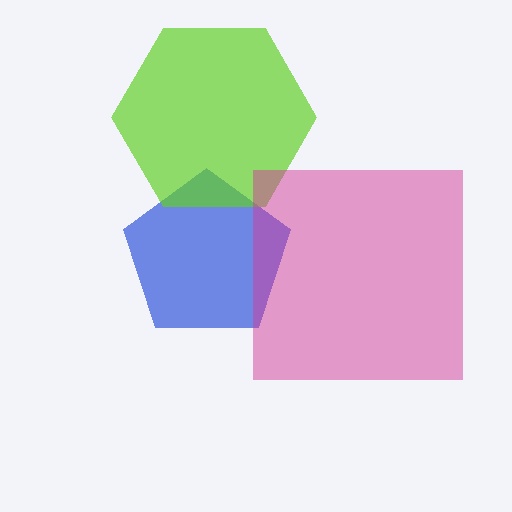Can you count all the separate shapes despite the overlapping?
Yes, there are 3 separate shapes.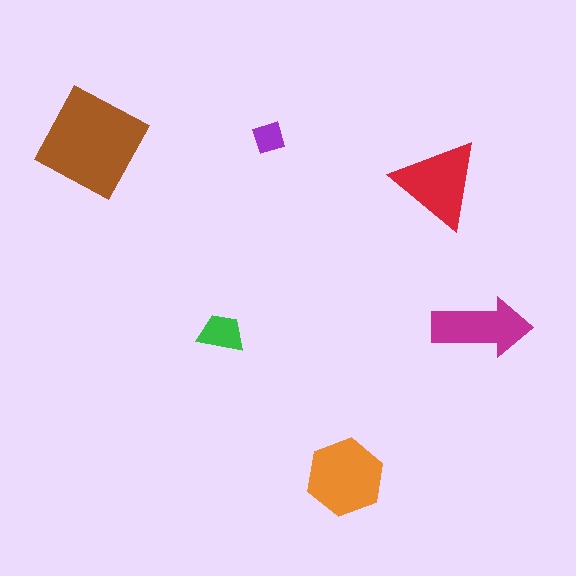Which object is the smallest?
The purple diamond.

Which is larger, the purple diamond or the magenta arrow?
The magenta arrow.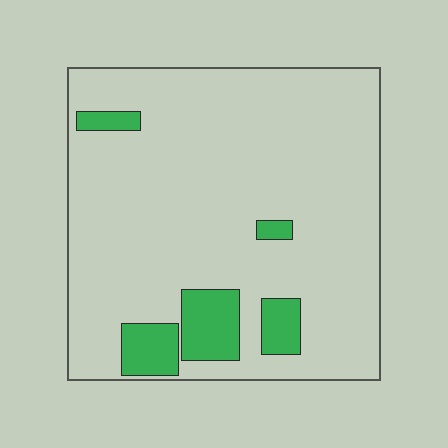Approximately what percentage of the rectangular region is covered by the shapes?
Approximately 10%.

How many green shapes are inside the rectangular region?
5.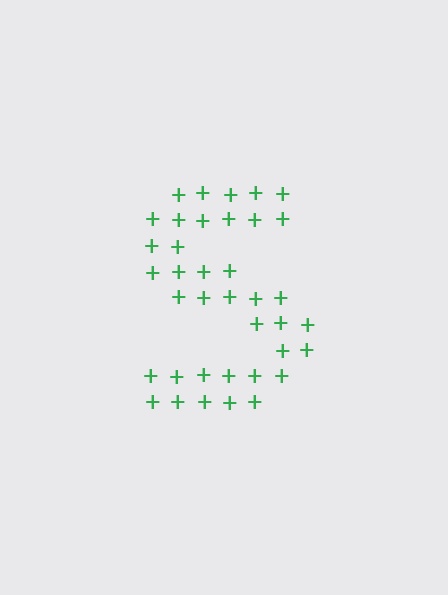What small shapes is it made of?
It is made of small plus signs.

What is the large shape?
The large shape is the letter S.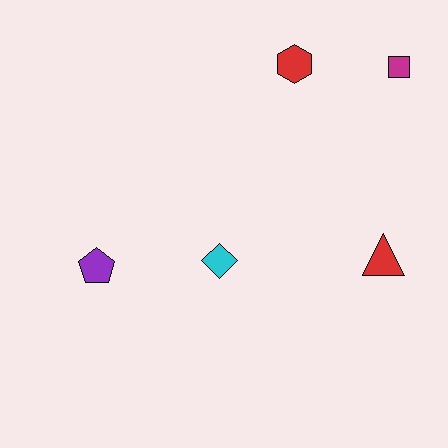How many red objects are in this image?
There are 2 red objects.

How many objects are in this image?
There are 5 objects.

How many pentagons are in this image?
There is 1 pentagon.